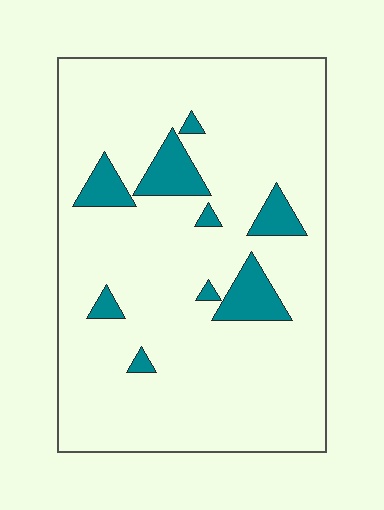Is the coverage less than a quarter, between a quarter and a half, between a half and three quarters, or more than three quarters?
Less than a quarter.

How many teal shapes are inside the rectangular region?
9.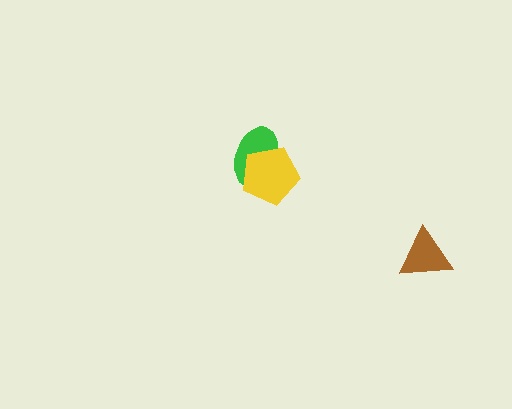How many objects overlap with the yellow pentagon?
1 object overlaps with the yellow pentagon.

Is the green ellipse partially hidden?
Yes, it is partially covered by another shape.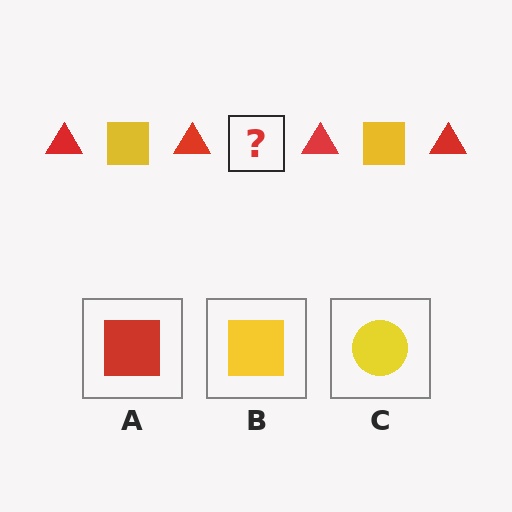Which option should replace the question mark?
Option B.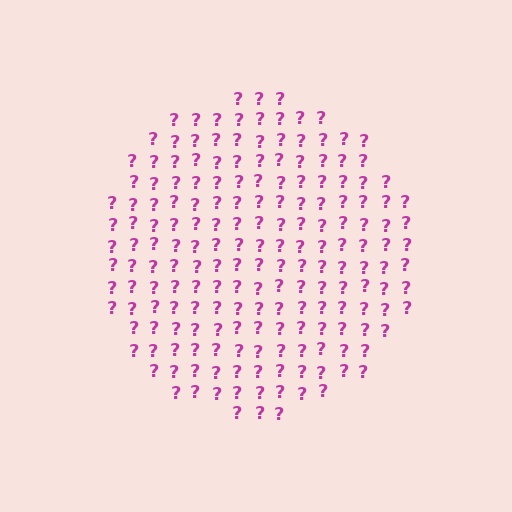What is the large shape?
The large shape is a circle.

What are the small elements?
The small elements are question marks.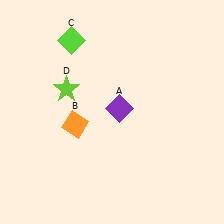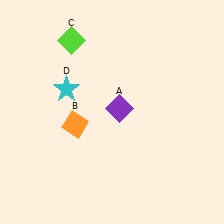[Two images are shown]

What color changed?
The star (D) changed from lime in Image 1 to cyan in Image 2.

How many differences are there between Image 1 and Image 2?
There is 1 difference between the two images.